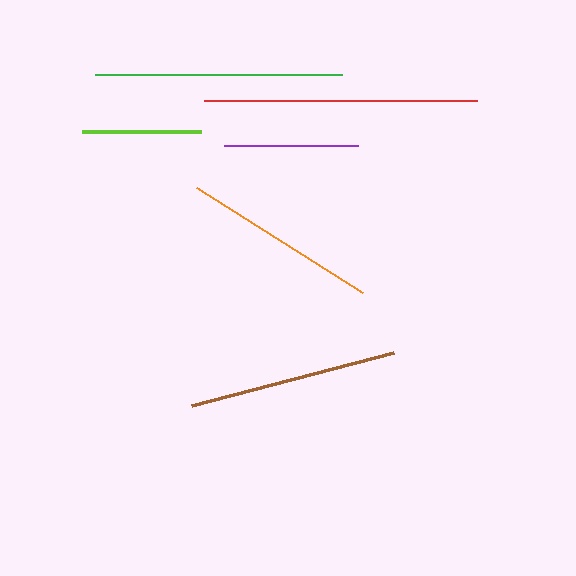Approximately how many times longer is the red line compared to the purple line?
The red line is approximately 2.0 times the length of the purple line.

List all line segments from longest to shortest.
From longest to shortest: red, green, brown, orange, purple, lime.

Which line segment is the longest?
The red line is the longest at approximately 273 pixels.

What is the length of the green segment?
The green segment is approximately 248 pixels long.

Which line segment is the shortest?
The lime line is the shortest at approximately 118 pixels.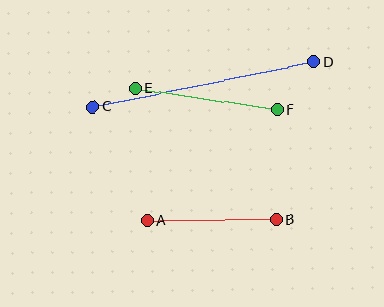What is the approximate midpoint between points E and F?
The midpoint is at approximately (206, 99) pixels.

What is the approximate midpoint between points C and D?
The midpoint is at approximately (203, 84) pixels.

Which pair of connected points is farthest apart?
Points C and D are farthest apart.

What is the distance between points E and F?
The distance is approximately 144 pixels.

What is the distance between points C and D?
The distance is approximately 225 pixels.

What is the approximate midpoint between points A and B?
The midpoint is at approximately (212, 220) pixels.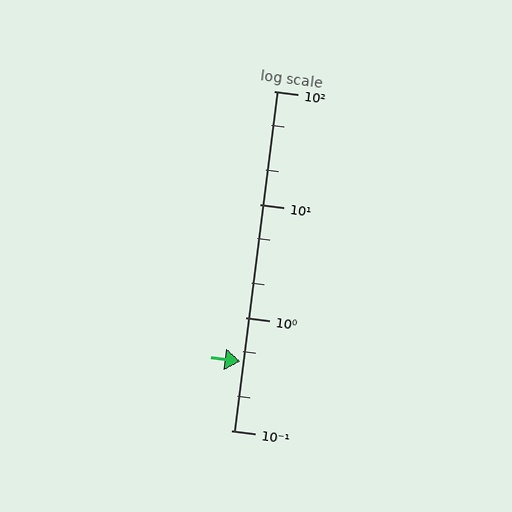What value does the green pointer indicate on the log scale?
The pointer indicates approximately 0.41.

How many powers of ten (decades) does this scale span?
The scale spans 3 decades, from 0.1 to 100.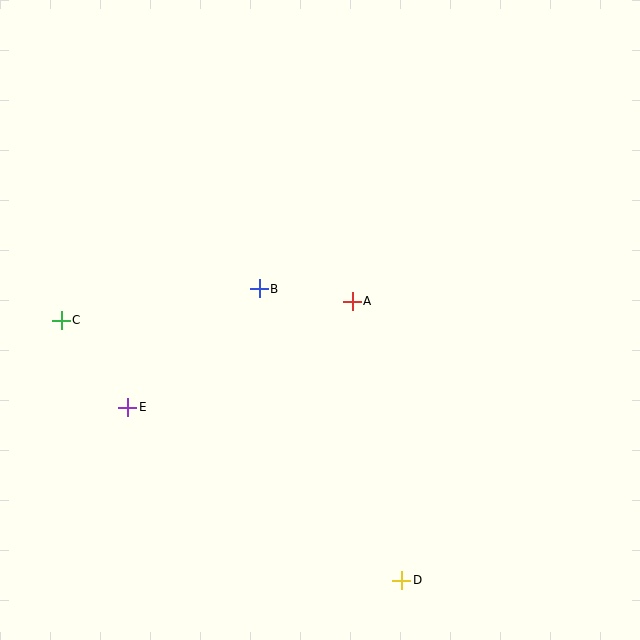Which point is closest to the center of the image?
Point A at (352, 301) is closest to the center.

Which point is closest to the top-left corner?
Point C is closest to the top-left corner.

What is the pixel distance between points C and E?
The distance between C and E is 110 pixels.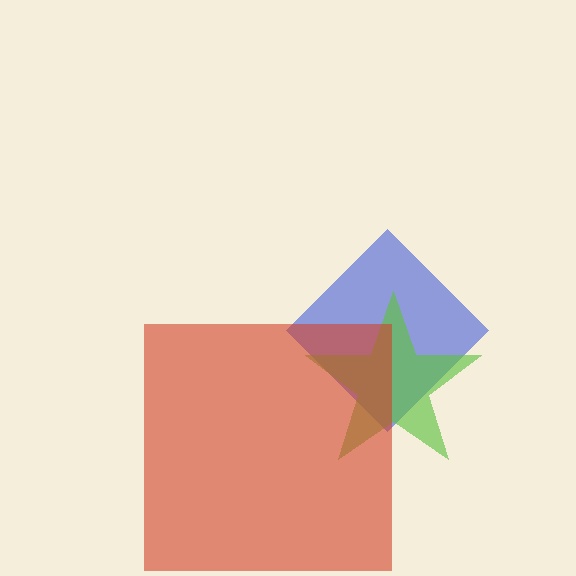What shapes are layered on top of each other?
The layered shapes are: a blue diamond, a lime star, a red square.